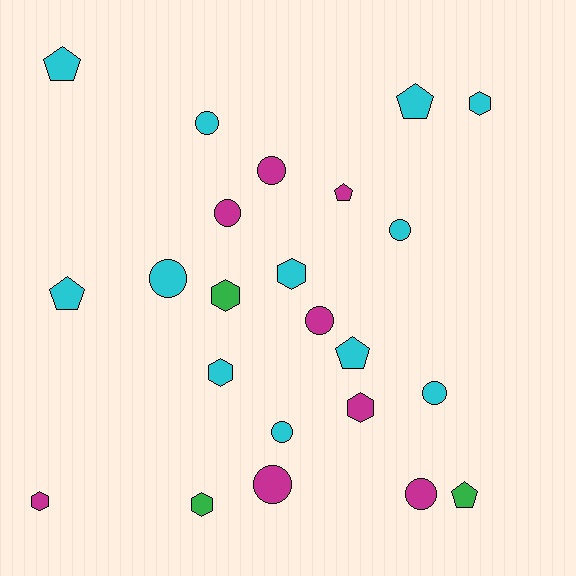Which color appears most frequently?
Cyan, with 12 objects.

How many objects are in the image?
There are 23 objects.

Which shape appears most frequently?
Circle, with 10 objects.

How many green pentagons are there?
There is 1 green pentagon.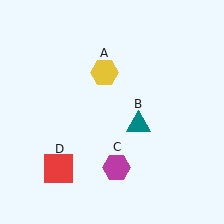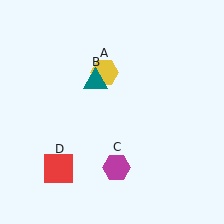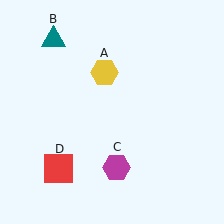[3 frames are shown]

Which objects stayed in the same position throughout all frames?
Yellow hexagon (object A) and magenta hexagon (object C) and red square (object D) remained stationary.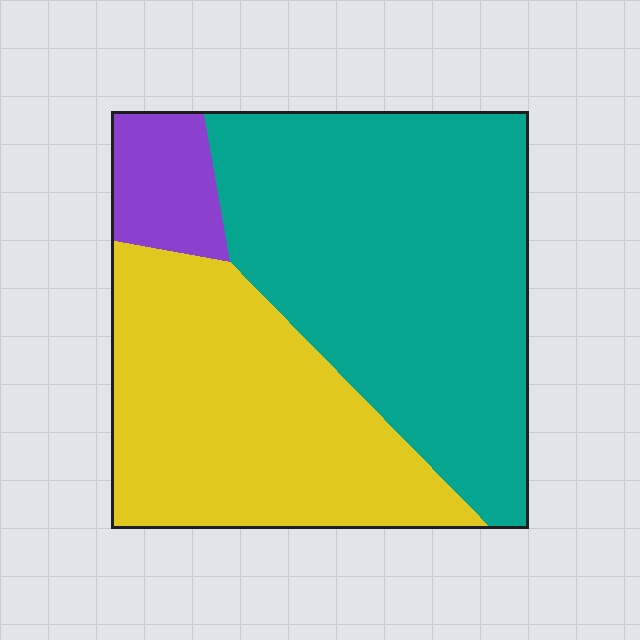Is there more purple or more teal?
Teal.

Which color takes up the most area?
Teal, at roughly 55%.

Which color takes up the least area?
Purple, at roughly 10%.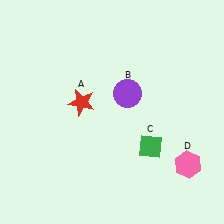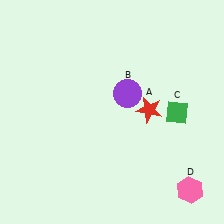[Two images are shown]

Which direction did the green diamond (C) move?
The green diamond (C) moved up.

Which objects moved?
The objects that moved are: the red star (A), the green diamond (C), the pink hexagon (D).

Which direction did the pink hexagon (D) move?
The pink hexagon (D) moved down.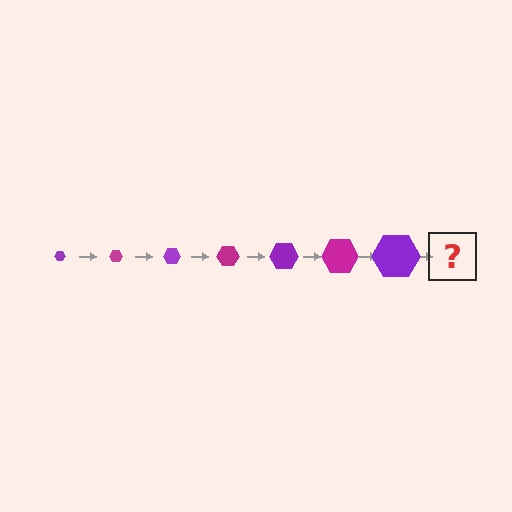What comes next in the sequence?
The next element should be a magenta hexagon, larger than the previous one.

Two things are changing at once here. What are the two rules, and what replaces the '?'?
The two rules are that the hexagon grows larger each step and the color cycles through purple and magenta. The '?' should be a magenta hexagon, larger than the previous one.